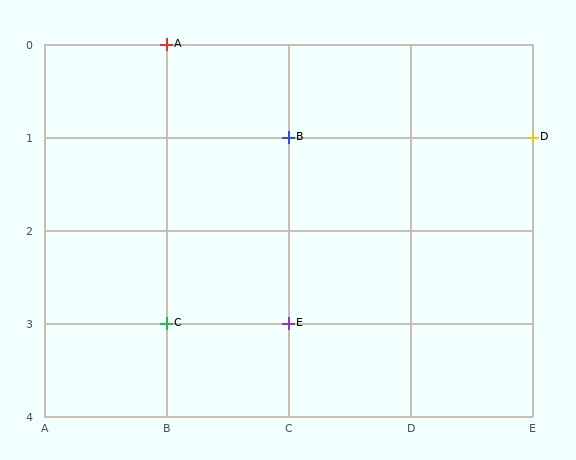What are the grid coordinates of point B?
Point B is at grid coordinates (C, 1).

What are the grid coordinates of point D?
Point D is at grid coordinates (E, 1).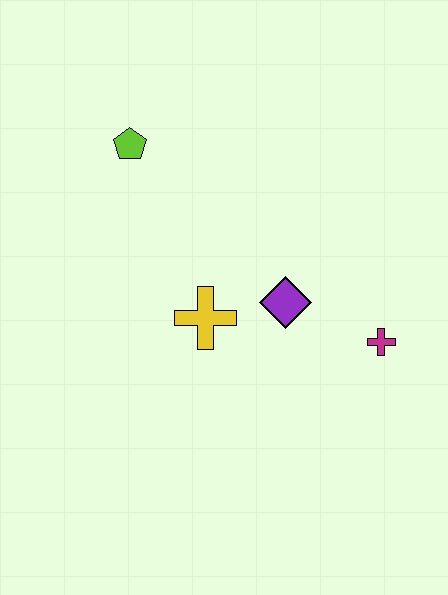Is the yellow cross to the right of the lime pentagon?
Yes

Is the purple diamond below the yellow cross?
No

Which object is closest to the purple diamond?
The yellow cross is closest to the purple diamond.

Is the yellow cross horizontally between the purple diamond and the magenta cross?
No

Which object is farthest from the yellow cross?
The lime pentagon is farthest from the yellow cross.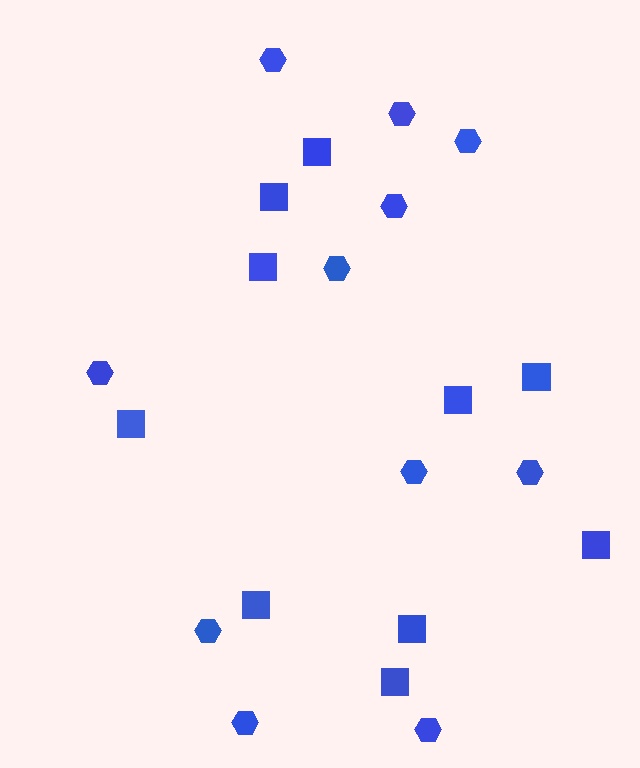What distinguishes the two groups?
There are 2 groups: one group of hexagons (11) and one group of squares (10).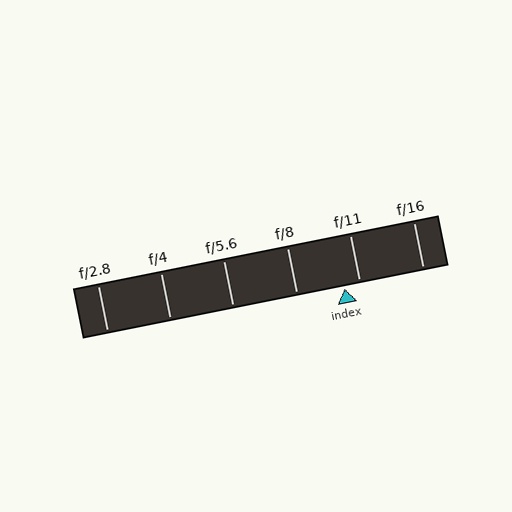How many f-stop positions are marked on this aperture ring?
There are 6 f-stop positions marked.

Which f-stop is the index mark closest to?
The index mark is closest to f/11.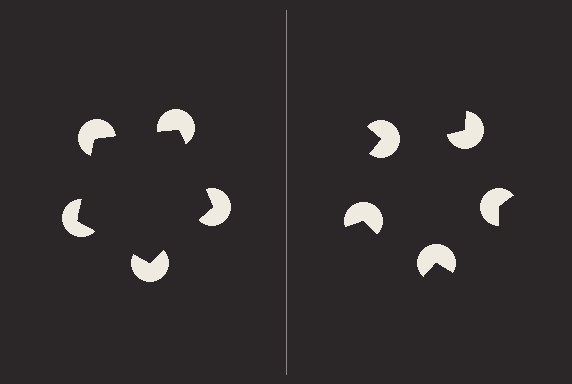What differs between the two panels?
The pac-man discs are positioned identically on both sides; only the wedge orientations differ. On the left they align to a pentagon; on the right they are misaligned.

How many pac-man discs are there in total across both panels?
10 — 5 on each side.